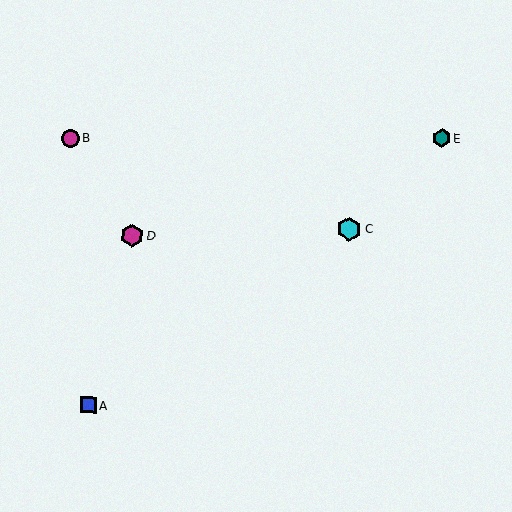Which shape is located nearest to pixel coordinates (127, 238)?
The magenta hexagon (labeled D) at (132, 236) is nearest to that location.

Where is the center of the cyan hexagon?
The center of the cyan hexagon is at (349, 229).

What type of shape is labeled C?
Shape C is a cyan hexagon.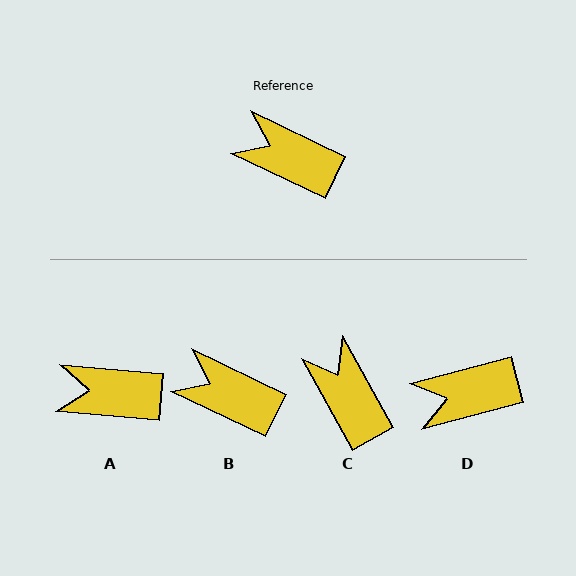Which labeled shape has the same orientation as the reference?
B.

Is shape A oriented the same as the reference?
No, it is off by about 21 degrees.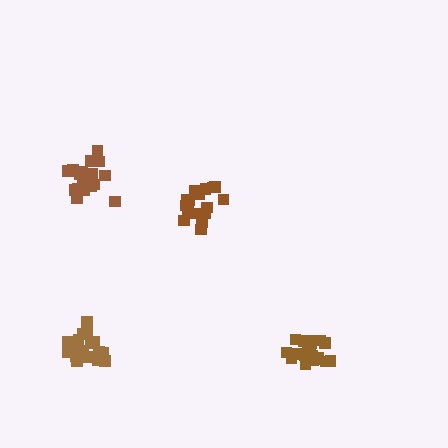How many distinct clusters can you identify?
There are 4 distinct clusters.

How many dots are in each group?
Group 1: 18 dots, Group 2: 18 dots, Group 3: 17 dots, Group 4: 20 dots (73 total).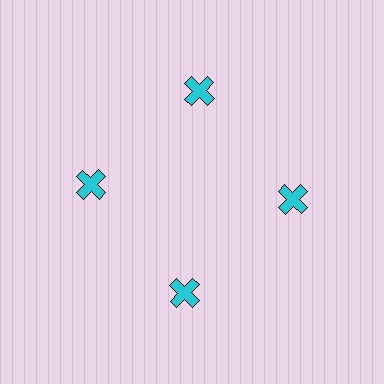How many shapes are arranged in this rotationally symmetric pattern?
There are 4 shapes, arranged in 4 groups of 1.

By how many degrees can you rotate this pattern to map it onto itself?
The pattern maps onto itself every 90 degrees of rotation.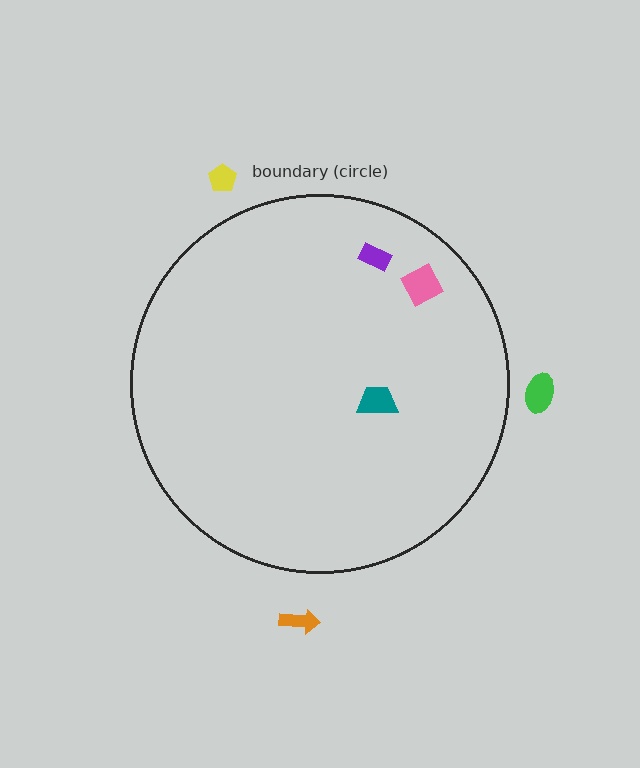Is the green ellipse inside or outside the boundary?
Outside.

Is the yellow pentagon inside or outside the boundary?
Outside.